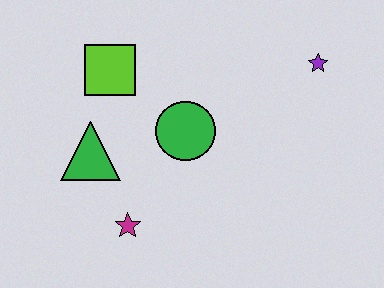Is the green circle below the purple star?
Yes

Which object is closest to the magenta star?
The green triangle is closest to the magenta star.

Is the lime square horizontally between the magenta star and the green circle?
No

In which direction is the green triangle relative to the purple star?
The green triangle is to the left of the purple star.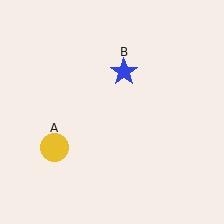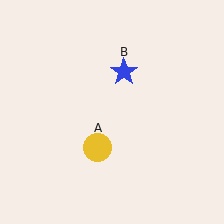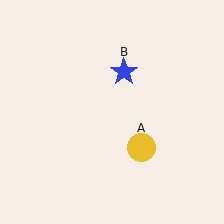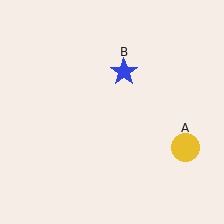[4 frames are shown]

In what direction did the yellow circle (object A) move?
The yellow circle (object A) moved right.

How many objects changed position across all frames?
1 object changed position: yellow circle (object A).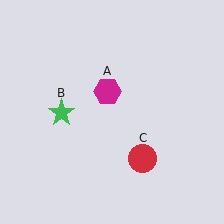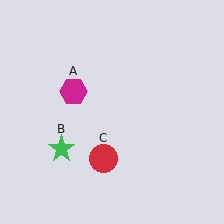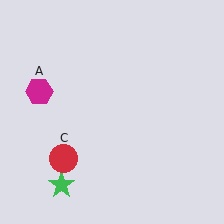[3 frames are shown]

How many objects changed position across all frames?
3 objects changed position: magenta hexagon (object A), green star (object B), red circle (object C).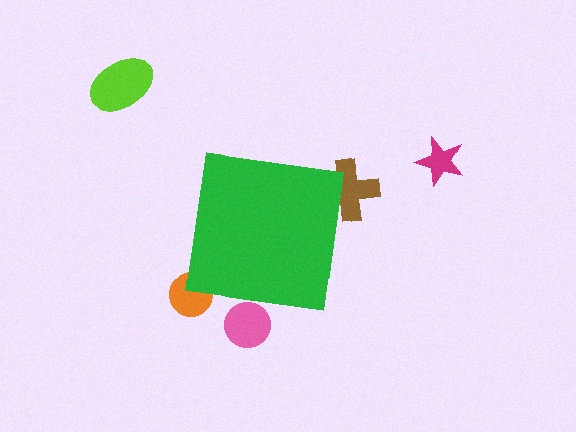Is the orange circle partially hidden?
Yes, the orange circle is partially hidden behind the green square.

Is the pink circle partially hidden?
Yes, the pink circle is partially hidden behind the green square.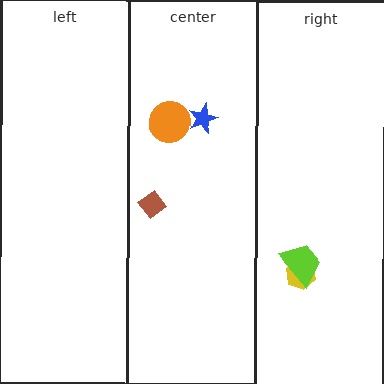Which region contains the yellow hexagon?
The right region.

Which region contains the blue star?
The center region.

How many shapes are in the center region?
3.